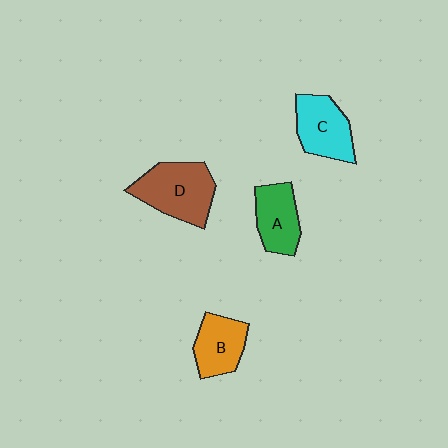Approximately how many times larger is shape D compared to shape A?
Approximately 1.4 times.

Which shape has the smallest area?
Shape B (orange).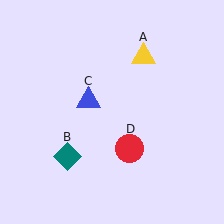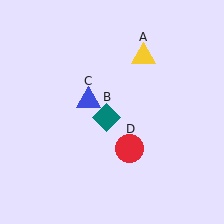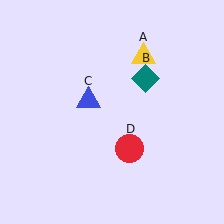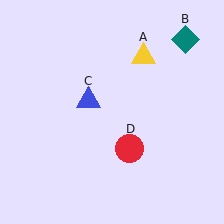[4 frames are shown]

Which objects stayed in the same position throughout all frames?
Yellow triangle (object A) and blue triangle (object C) and red circle (object D) remained stationary.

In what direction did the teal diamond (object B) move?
The teal diamond (object B) moved up and to the right.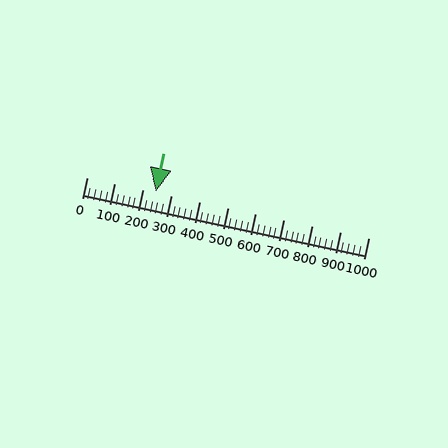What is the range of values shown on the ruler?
The ruler shows values from 0 to 1000.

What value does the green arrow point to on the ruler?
The green arrow points to approximately 244.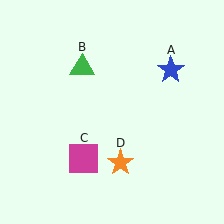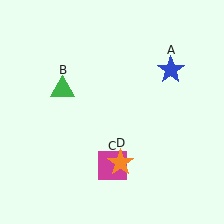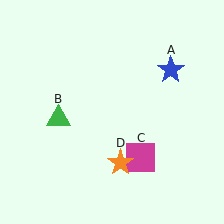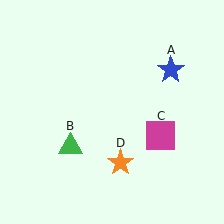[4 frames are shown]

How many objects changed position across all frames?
2 objects changed position: green triangle (object B), magenta square (object C).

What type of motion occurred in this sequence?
The green triangle (object B), magenta square (object C) rotated counterclockwise around the center of the scene.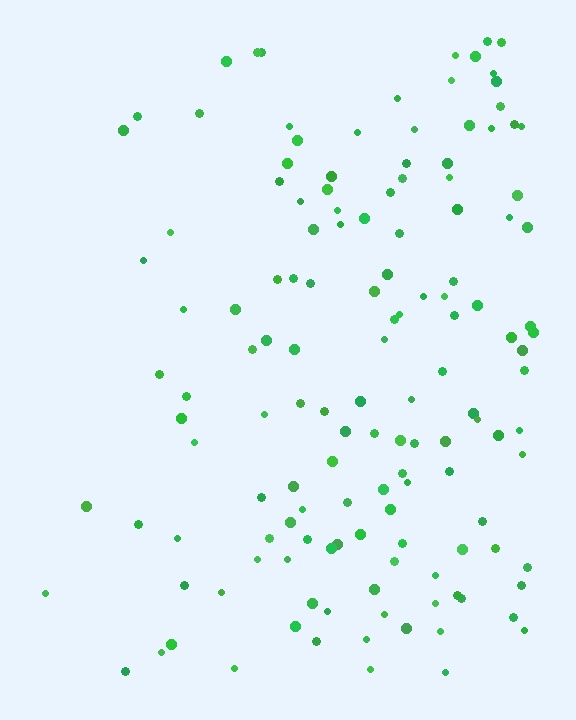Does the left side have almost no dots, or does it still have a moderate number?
Still a moderate number, just noticeably fewer than the right.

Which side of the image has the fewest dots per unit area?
The left.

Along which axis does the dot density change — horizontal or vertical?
Horizontal.